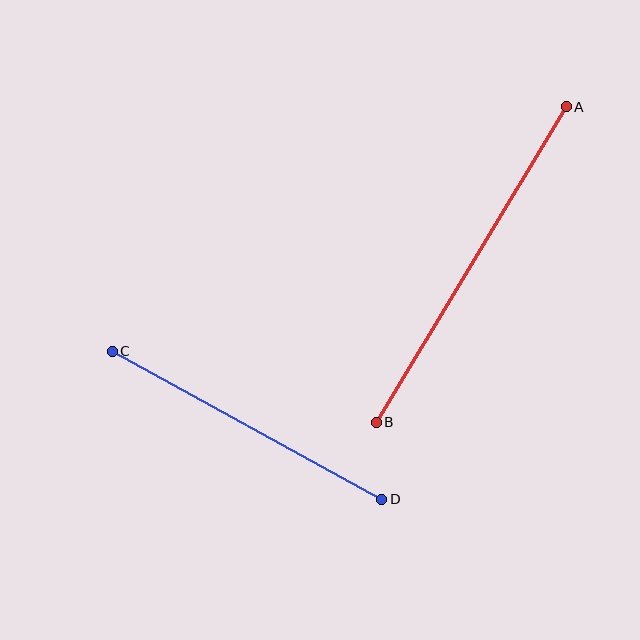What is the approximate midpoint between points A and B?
The midpoint is at approximately (471, 264) pixels.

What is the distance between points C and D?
The distance is approximately 308 pixels.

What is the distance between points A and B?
The distance is approximately 368 pixels.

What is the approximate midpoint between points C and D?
The midpoint is at approximately (247, 425) pixels.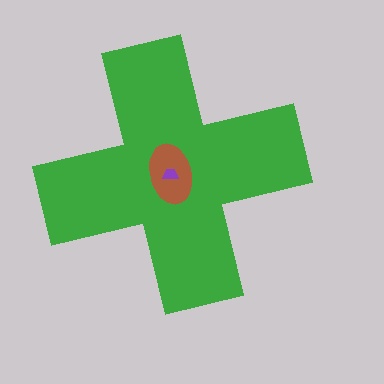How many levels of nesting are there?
3.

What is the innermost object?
The purple trapezoid.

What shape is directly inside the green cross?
The brown ellipse.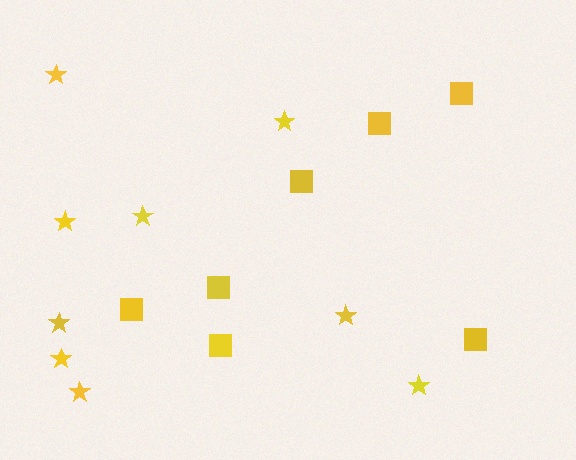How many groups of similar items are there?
There are 2 groups: one group of stars (9) and one group of squares (7).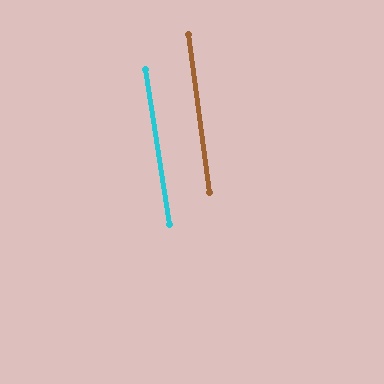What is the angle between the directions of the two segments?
Approximately 2 degrees.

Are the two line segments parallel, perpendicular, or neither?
Parallel — their directions differ by only 1.6°.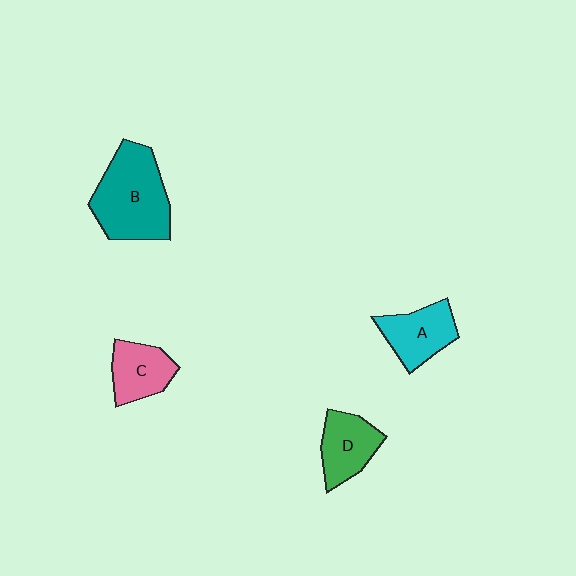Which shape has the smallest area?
Shape C (pink).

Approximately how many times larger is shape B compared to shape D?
Approximately 1.8 times.